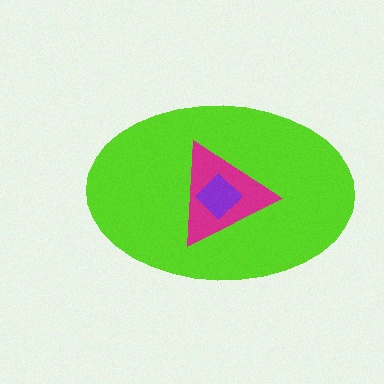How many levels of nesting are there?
3.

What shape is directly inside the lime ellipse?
The magenta triangle.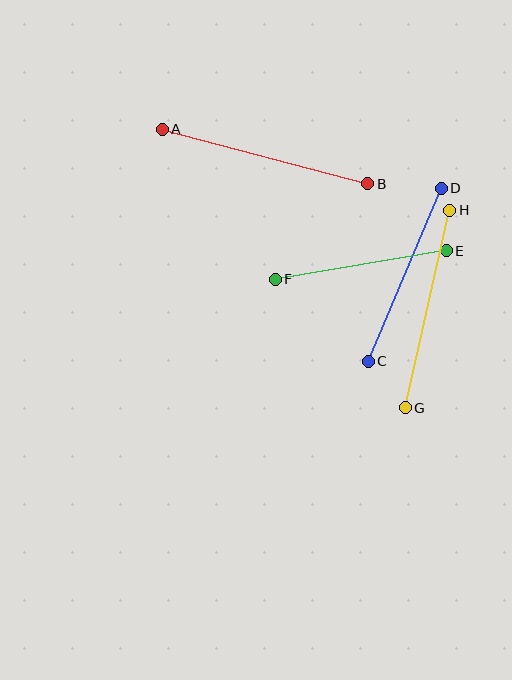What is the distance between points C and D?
The distance is approximately 188 pixels.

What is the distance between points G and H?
The distance is approximately 202 pixels.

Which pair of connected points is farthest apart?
Points A and B are farthest apart.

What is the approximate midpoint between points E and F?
The midpoint is at approximately (361, 265) pixels.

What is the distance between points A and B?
The distance is approximately 213 pixels.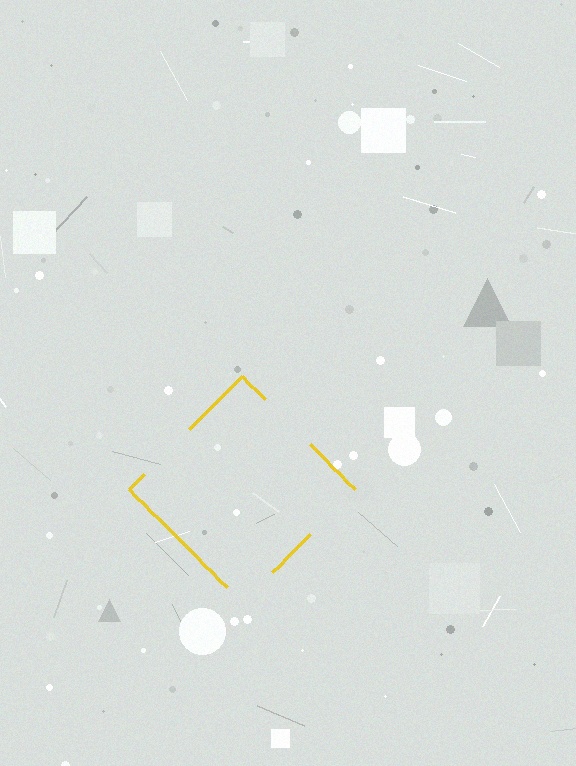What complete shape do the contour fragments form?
The contour fragments form a diamond.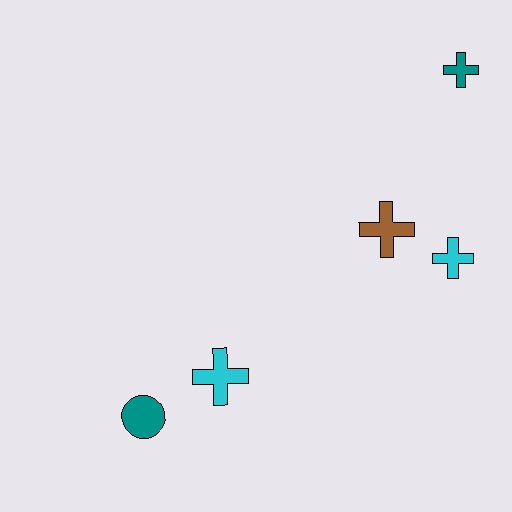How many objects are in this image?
There are 5 objects.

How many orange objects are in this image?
There are no orange objects.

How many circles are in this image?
There is 1 circle.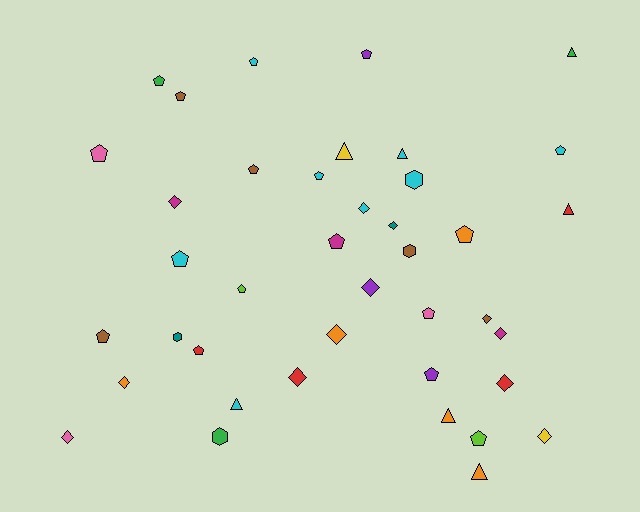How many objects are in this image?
There are 40 objects.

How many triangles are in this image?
There are 7 triangles.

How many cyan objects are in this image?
There are 8 cyan objects.